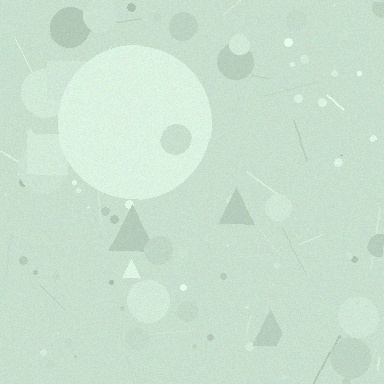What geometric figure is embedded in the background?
A circle is embedded in the background.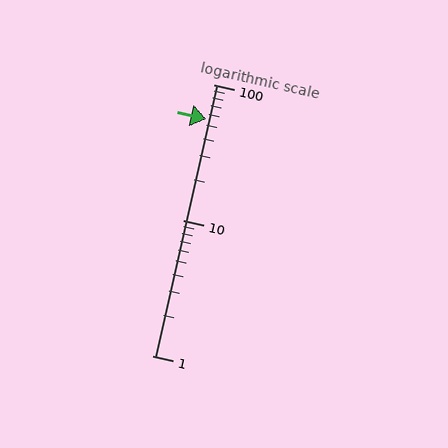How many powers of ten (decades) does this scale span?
The scale spans 2 decades, from 1 to 100.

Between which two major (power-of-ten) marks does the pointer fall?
The pointer is between 10 and 100.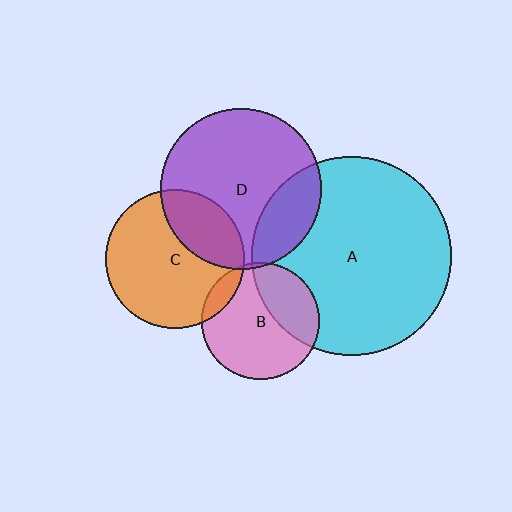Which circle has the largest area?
Circle A (cyan).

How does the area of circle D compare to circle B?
Approximately 1.9 times.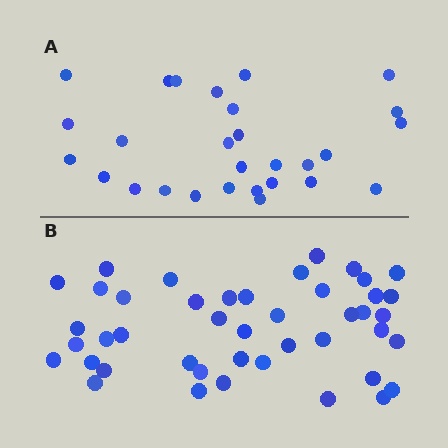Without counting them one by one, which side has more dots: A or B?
Region B (the bottom region) has more dots.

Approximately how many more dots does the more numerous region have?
Region B has approximately 15 more dots than region A.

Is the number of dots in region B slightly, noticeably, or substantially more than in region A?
Region B has substantially more. The ratio is roughly 1.6 to 1.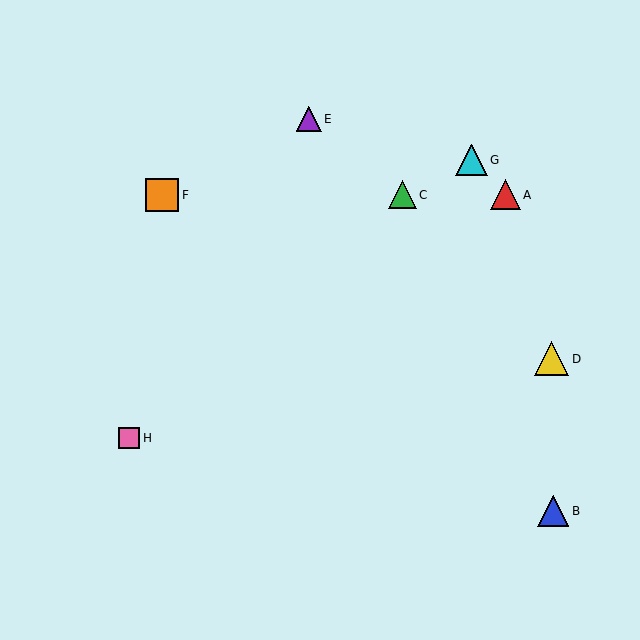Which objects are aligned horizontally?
Objects A, C, F are aligned horizontally.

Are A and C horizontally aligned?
Yes, both are at y≈195.